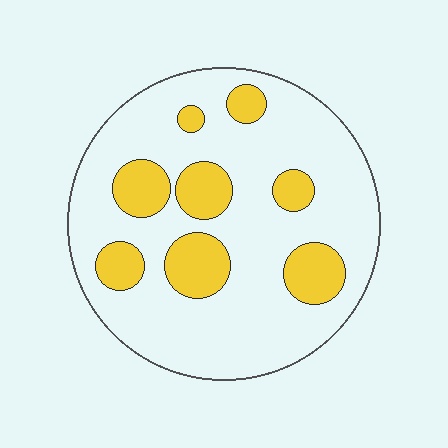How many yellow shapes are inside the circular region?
8.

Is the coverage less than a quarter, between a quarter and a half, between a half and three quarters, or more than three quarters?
Less than a quarter.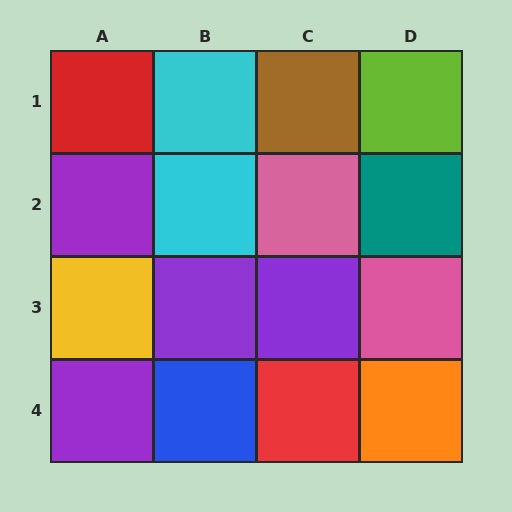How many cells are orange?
1 cell is orange.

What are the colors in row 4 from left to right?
Purple, blue, red, orange.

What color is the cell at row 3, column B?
Purple.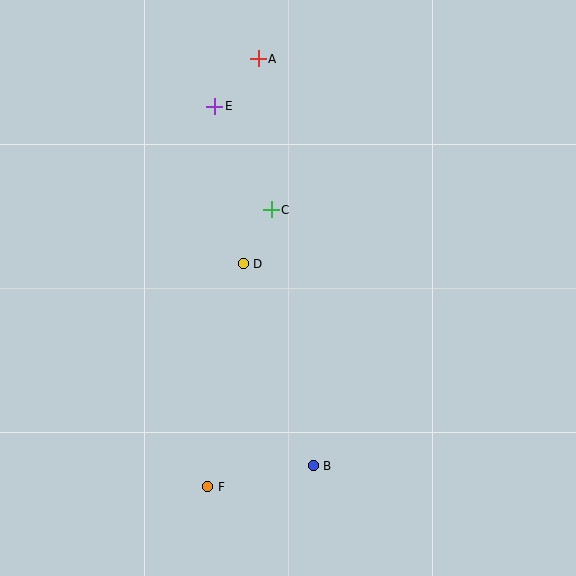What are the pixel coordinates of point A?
Point A is at (258, 59).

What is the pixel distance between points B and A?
The distance between B and A is 411 pixels.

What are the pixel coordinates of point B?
Point B is at (313, 466).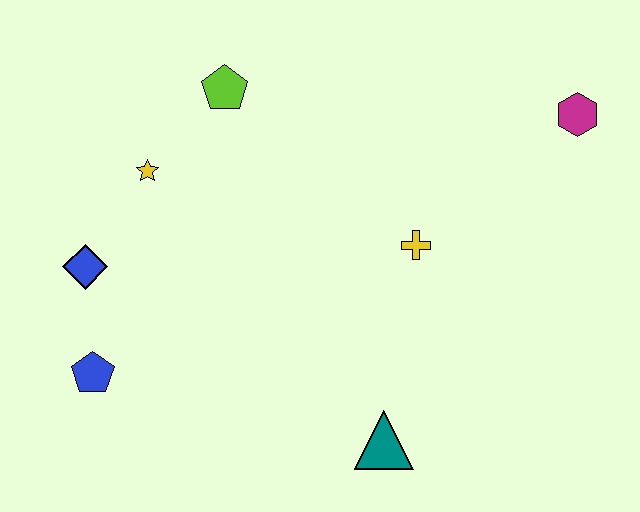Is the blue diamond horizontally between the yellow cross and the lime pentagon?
No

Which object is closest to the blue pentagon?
The blue diamond is closest to the blue pentagon.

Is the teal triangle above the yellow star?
No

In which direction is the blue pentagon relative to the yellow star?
The blue pentagon is below the yellow star.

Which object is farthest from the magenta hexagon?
The blue pentagon is farthest from the magenta hexagon.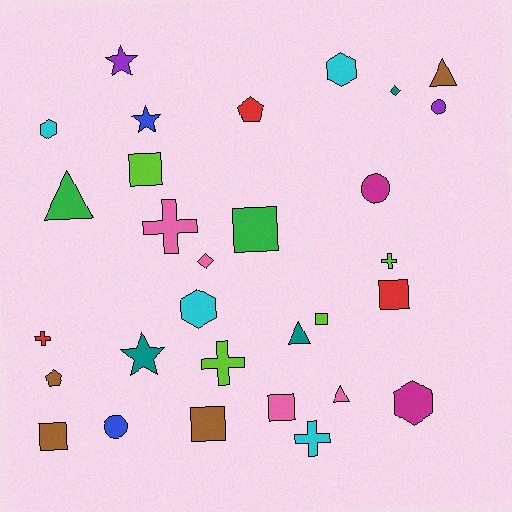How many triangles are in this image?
There are 4 triangles.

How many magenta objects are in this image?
There are 2 magenta objects.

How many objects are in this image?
There are 30 objects.